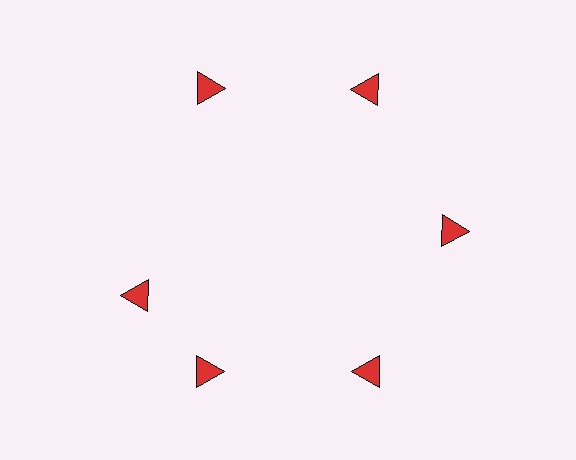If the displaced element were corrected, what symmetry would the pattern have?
It would have 6-fold rotational symmetry — the pattern would map onto itself every 60 degrees.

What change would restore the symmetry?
The symmetry would be restored by rotating it back into even spacing with its neighbors so that all 6 triangles sit at equal angles and equal distance from the center.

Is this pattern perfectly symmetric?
No. The 6 red triangles are arranged in a ring, but one element near the 9 o'clock position is rotated out of alignment along the ring, breaking the 6-fold rotational symmetry.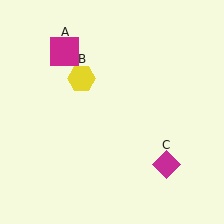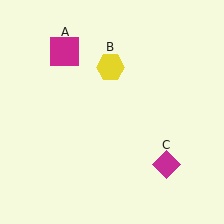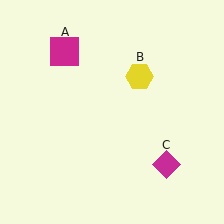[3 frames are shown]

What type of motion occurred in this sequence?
The yellow hexagon (object B) rotated clockwise around the center of the scene.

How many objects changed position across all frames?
1 object changed position: yellow hexagon (object B).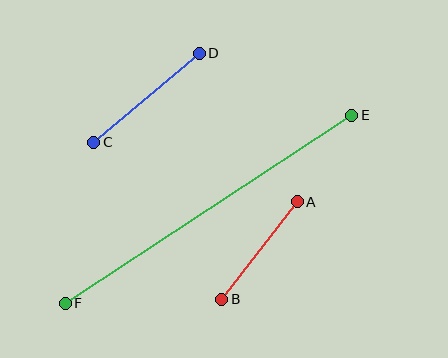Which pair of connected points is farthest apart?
Points E and F are farthest apart.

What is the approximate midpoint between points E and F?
The midpoint is at approximately (208, 209) pixels.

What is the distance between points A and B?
The distance is approximately 123 pixels.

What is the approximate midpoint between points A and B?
The midpoint is at approximately (259, 251) pixels.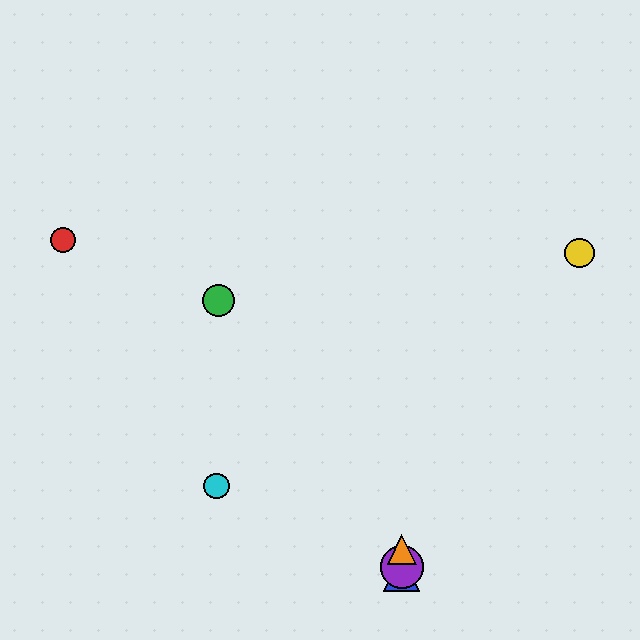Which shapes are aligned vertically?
The blue triangle, the purple circle, the orange triangle are aligned vertically.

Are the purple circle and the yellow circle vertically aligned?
No, the purple circle is at x≈402 and the yellow circle is at x≈579.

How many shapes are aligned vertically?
3 shapes (the blue triangle, the purple circle, the orange triangle) are aligned vertically.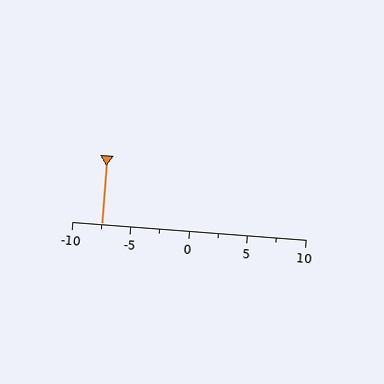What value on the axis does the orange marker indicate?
The marker indicates approximately -7.5.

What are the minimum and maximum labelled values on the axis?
The axis runs from -10 to 10.